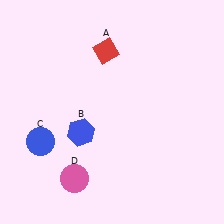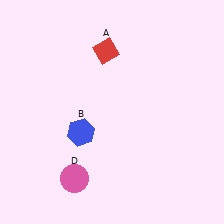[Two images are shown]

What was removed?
The blue circle (C) was removed in Image 2.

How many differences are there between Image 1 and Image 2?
There is 1 difference between the two images.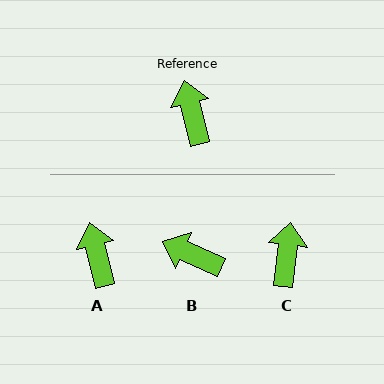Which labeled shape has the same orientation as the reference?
A.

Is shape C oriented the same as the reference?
No, it is off by about 20 degrees.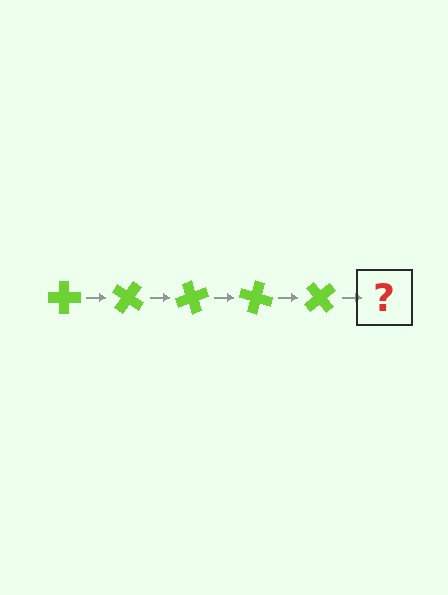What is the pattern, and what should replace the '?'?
The pattern is that the cross rotates 35 degrees each step. The '?' should be a lime cross rotated 175 degrees.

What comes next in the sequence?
The next element should be a lime cross rotated 175 degrees.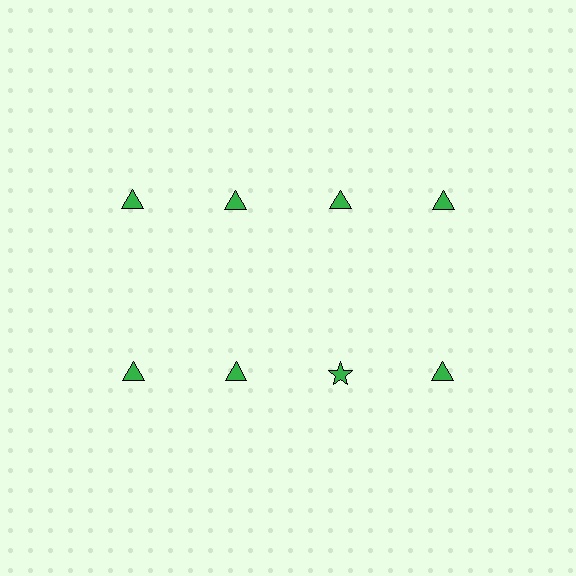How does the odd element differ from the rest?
It has a different shape: star instead of triangle.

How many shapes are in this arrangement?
There are 8 shapes arranged in a grid pattern.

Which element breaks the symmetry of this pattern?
The green star in the second row, center column breaks the symmetry. All other shapes are green triangles.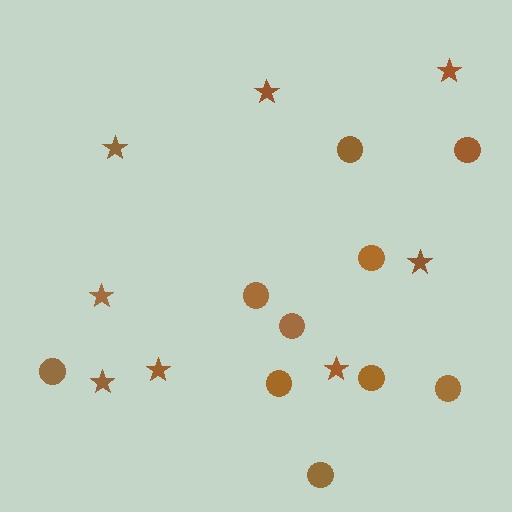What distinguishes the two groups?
There are 2 groups: one group of circles (10) and one group of stars (8).